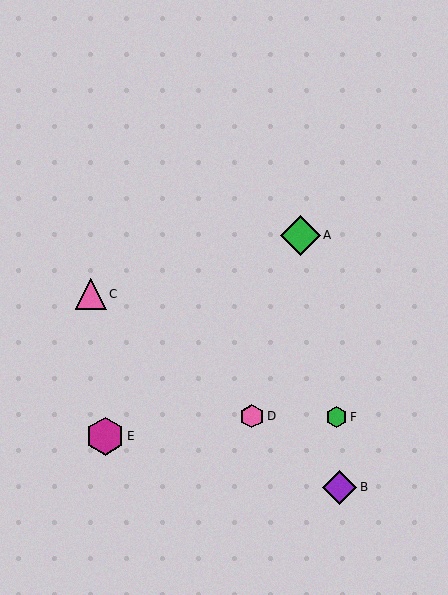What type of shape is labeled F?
Shape F is a green hexagon.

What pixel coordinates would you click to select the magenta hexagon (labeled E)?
Click at (105, 436) to select the magenta hexagon E.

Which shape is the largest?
The green diamond (labeled A) is the largest.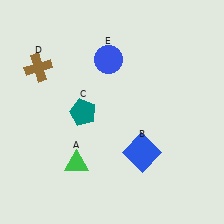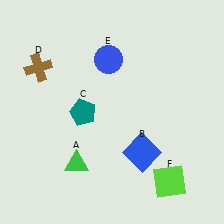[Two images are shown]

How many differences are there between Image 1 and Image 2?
There is 1 difference between the two images.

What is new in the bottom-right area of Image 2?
A lime square (F) was added in the bottom-right area of Image 2.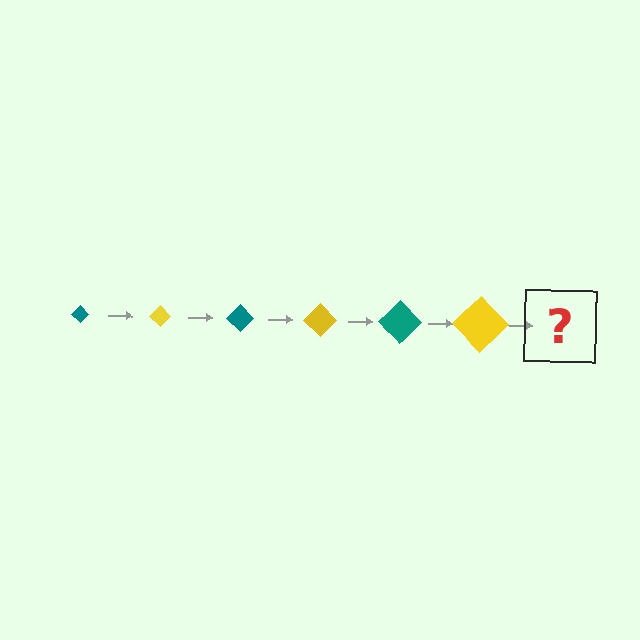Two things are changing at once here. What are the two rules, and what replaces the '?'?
The two rules are that the diamond grows larger each step and the color cycles through teal and yellow. The '?' should be a teal diamond, larger than the previous one.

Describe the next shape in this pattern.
It should be a teal diamond, larger than the previous one.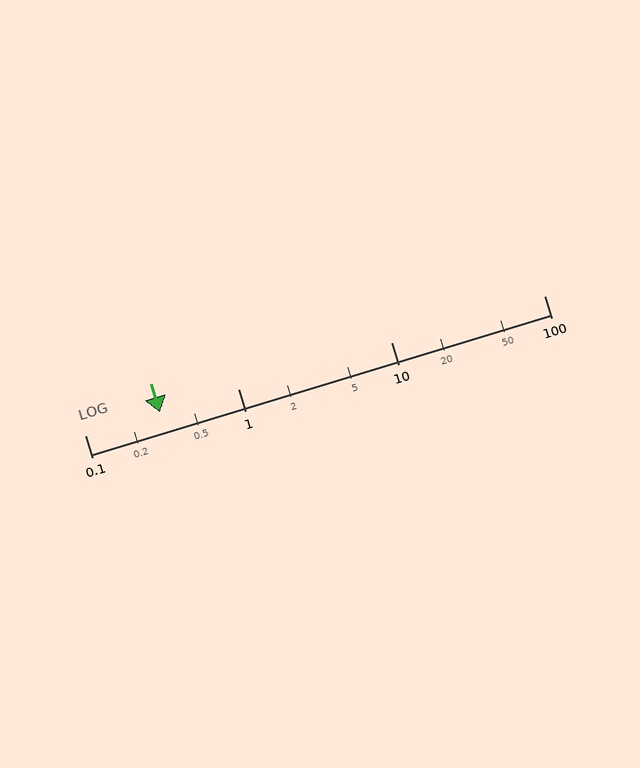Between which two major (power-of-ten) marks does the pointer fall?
The pointer is between 0.1 and 1.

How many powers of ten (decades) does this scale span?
The scale spans 3 decades, from 0.1 to 100.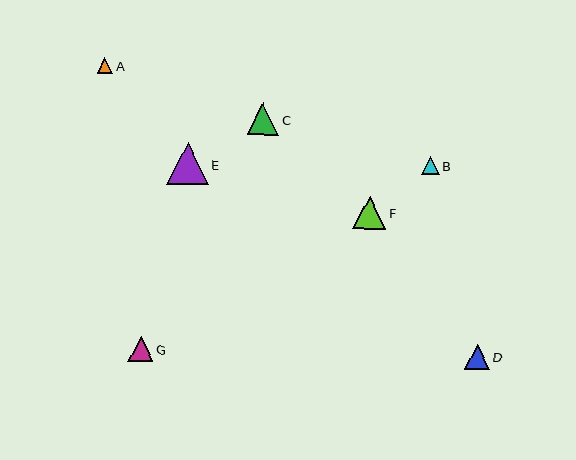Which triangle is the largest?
Triangle E is the largest with a size of approximately 42 pixels.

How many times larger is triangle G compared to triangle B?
Triangle G is approximately 1.4 times the size of triangle B.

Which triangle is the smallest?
Triangle A is the smallest with a size of approximately 15 pixels.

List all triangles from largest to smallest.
From largest to smallest: E, F, C, G, D, B, A.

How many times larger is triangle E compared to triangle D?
Triangle E is approximately 1.7 times the size of triangle D.